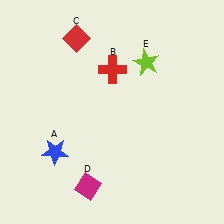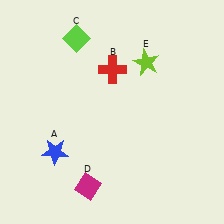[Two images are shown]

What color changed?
The diamond (C) changed from red in Image 1 to lime in Image 2.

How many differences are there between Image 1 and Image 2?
There is 1 difference between the two images.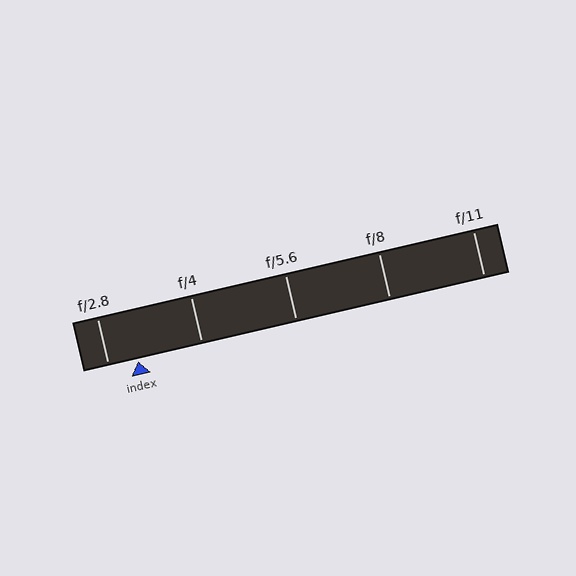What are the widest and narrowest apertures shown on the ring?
The widest aperture shown is f/2.8 and the narrowest is f/11.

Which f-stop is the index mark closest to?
The index mark is closest to f/2.8.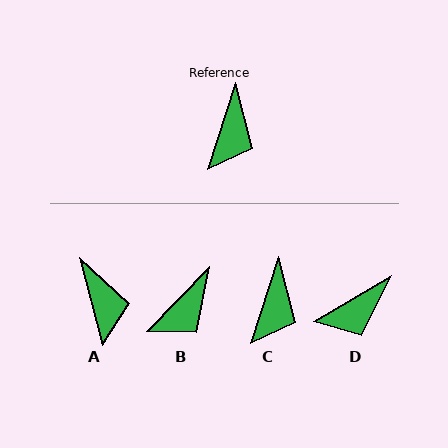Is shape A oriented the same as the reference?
No, it is off by about 33 degrees.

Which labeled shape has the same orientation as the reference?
C.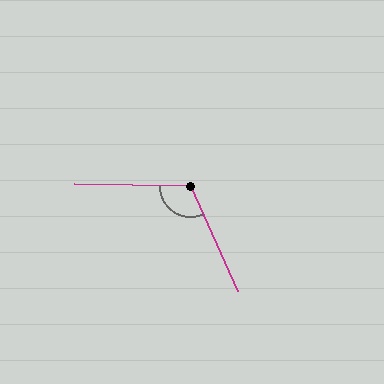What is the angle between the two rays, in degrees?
Approximately 115 degrees.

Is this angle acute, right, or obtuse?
It is obtuse.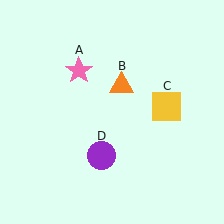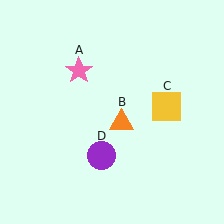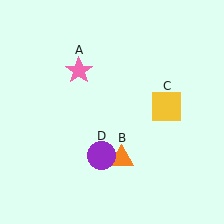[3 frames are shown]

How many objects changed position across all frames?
1 object changed position: orange triangle (object B).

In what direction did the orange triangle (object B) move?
The orange triangle (object B) moved down.